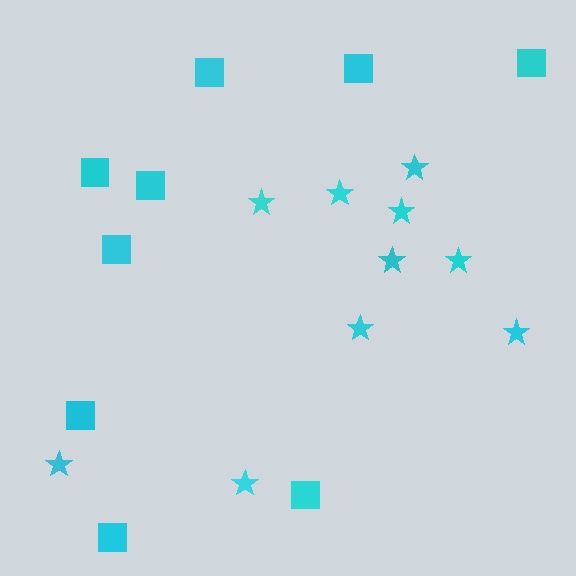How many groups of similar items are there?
There are 2 groups: one group of stars (10) and one group of squares (9).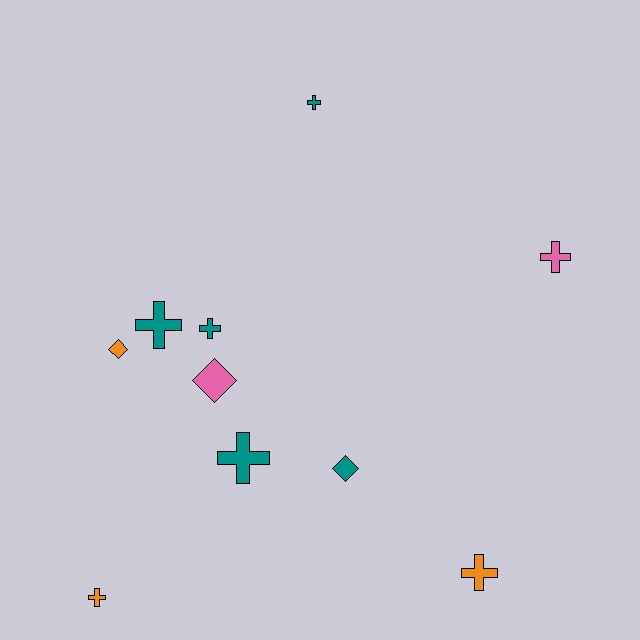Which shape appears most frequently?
Cross, with 7 objects.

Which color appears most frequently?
Teal, with 5 objects.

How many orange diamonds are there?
There is 1 orange diamond.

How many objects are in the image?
There are 10 objects.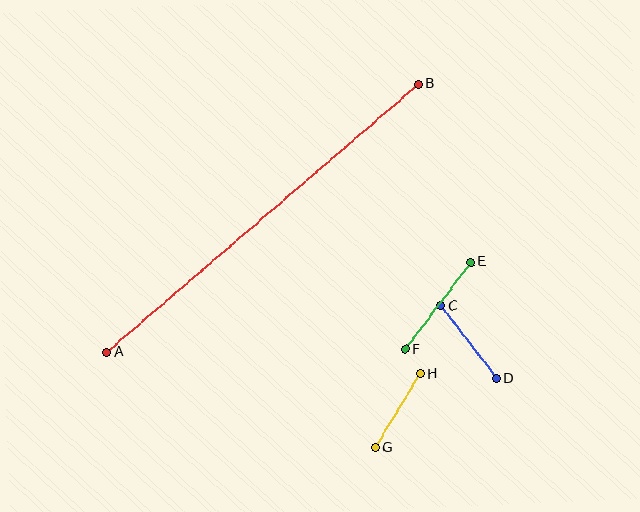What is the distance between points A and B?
The distance is approximately 411 pixels.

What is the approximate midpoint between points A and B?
The midpoint is at approximately (262, 218) pixels.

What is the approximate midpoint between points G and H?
The midpoint is at approximately (398, 410) pixels.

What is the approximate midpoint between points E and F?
The midpoint is at approximately (438, 306) pixels.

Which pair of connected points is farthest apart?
Points A and B are farthest apart.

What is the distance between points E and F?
The distance is approximately 109 pixels.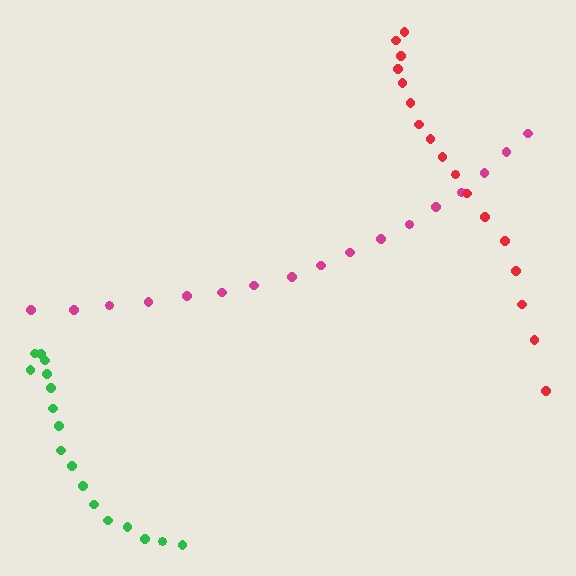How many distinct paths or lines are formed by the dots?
There are 3 distinct paths.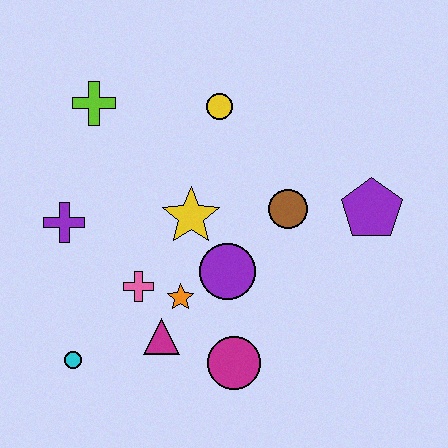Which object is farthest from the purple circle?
The lime cross is farthest from the purple circle.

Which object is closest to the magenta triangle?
The orange star is closest to the magenta triangle.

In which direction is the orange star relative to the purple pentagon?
The orange star is to the left of the purple pentagon.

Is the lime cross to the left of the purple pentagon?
Yes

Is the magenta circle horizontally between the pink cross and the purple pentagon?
Yes